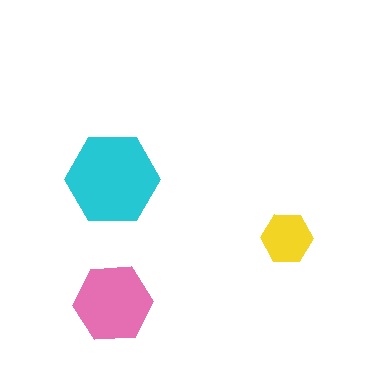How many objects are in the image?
There are 3 objects in the image.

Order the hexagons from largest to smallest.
the cyan one, the pink one, the yellow one.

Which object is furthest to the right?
The yellow hexagon is rightmost.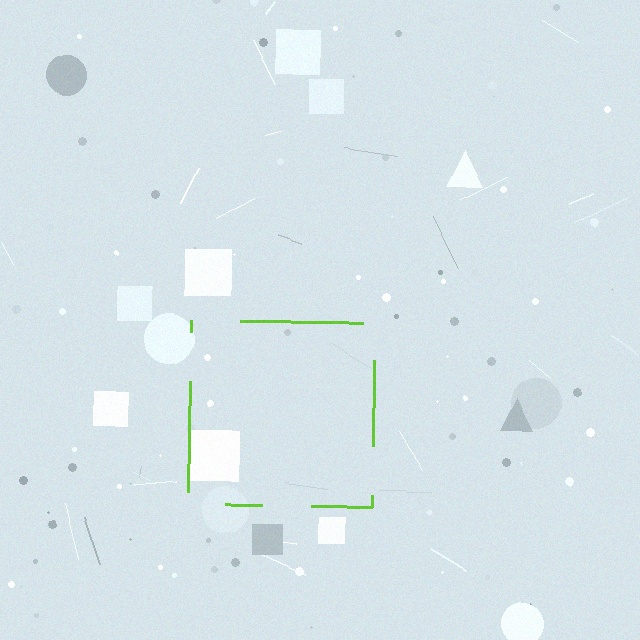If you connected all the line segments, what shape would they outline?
They would outline a square.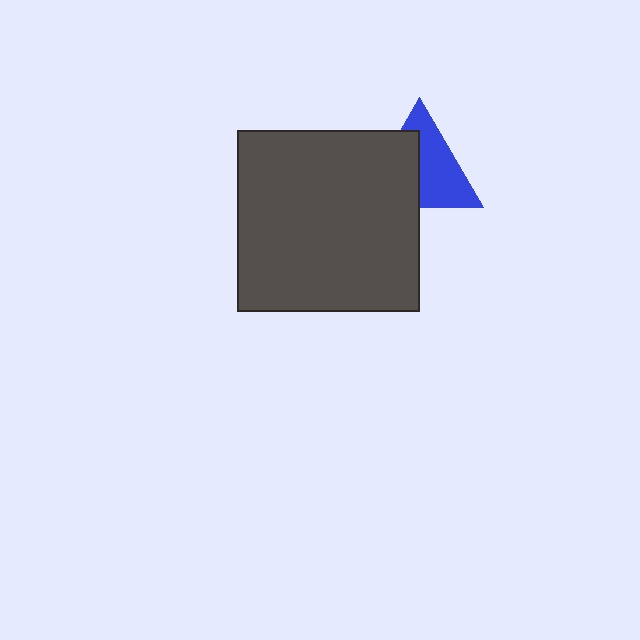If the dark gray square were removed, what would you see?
You would see the complete blue triangle.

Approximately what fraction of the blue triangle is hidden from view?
Roughly 45% of the blue triangle is hidden behind the dark gray square.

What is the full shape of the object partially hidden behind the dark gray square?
The partially hidden object is a blue triangle.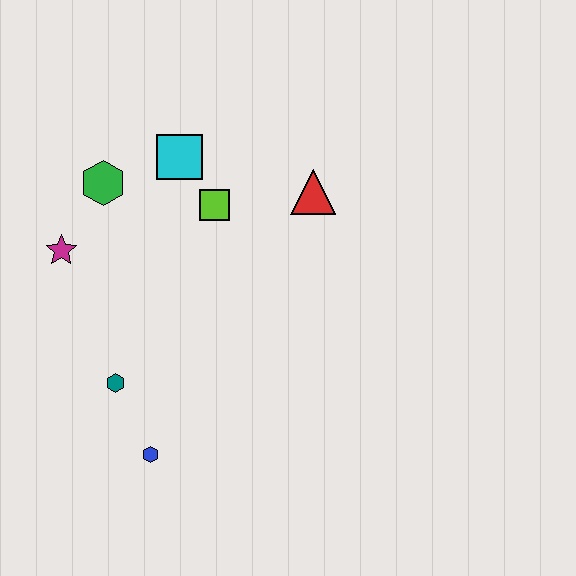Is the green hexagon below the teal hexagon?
No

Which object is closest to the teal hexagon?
The blue hexagon is closest to the teal hexagon.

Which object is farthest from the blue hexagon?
The red triangle is farthest from the blue hexagon.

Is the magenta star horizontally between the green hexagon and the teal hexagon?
No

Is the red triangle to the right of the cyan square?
Yes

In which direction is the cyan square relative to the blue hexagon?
The cyan square is above the blue hexagon.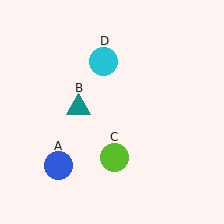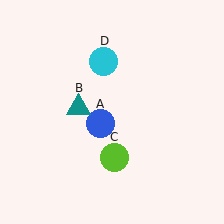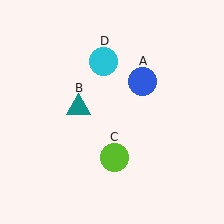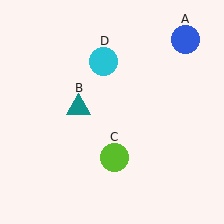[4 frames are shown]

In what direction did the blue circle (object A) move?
The blue circle (object A) moved up and to the right.